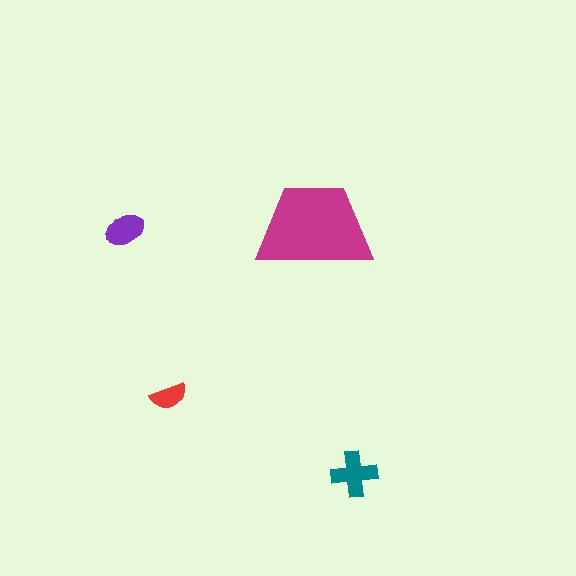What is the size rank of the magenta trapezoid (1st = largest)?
1st.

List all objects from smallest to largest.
The red semicircle, the purple ellipse, the teal cross, the magenta trapezoid.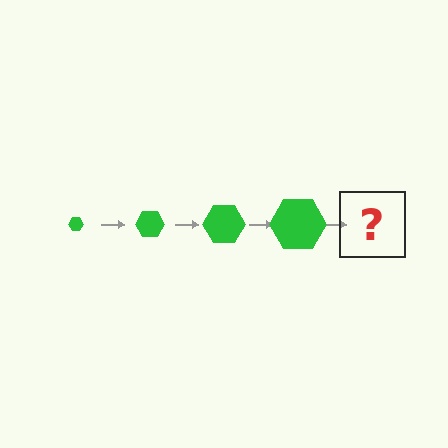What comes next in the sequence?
The next element should be a green hexagon, larger than the previous one.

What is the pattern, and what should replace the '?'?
The pattern is that the hexagon gets progressively larger each step. The '?' should be a green hexagon, larger than the previous one.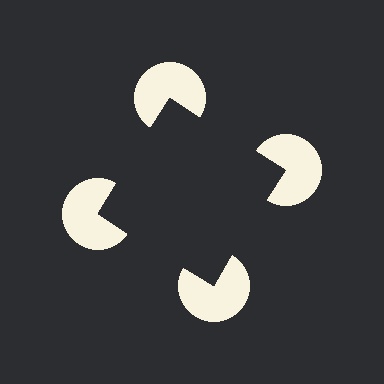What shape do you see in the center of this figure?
An illusory square — its edges are inferred from the aligned wedge cuts in the pac-man discs, not physically drawn.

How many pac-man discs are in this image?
There are 4 — one at each vertex of the illusory square.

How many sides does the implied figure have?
4 sides.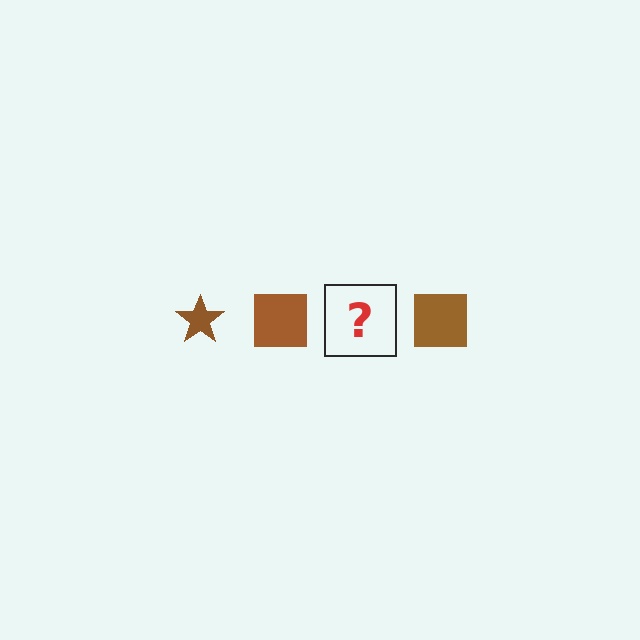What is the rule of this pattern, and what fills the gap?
The rule is that the pattern cycles through star, square shapes in brown. The gap should be filled with a brown star.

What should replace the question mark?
The question mark should be replaced with a brown star.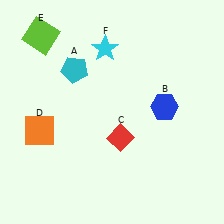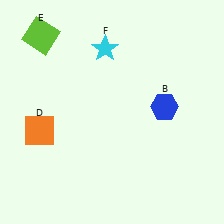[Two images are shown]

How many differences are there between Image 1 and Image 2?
There are 2 differences between the two images.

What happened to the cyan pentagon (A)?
The cyan pentagon (A) was removed in Image 2. It was in the top-left area of Image 1.